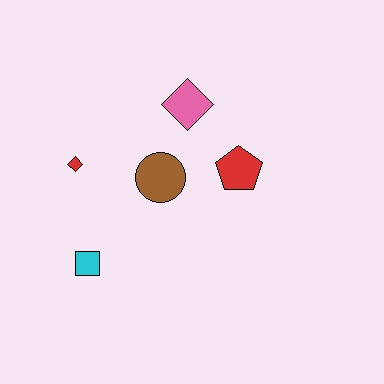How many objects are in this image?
There are 5 objects.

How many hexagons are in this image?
There are no hexagons.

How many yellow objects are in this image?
There are no yellow objects.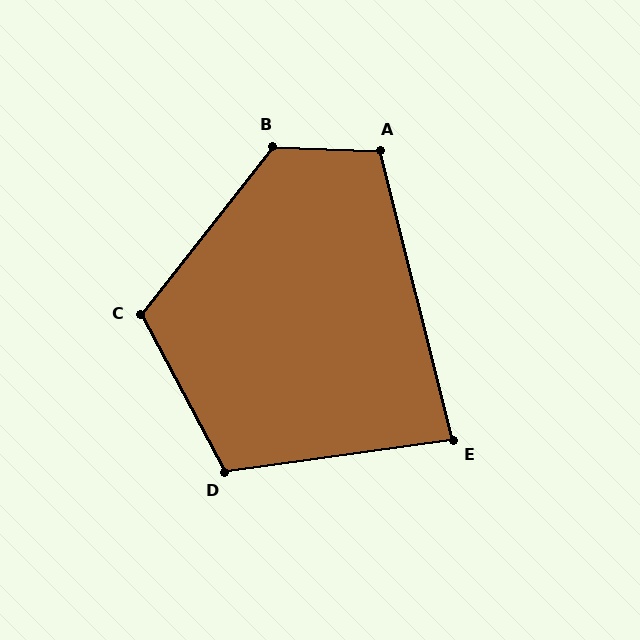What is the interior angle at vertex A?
Approximately 106 degrees (obtuse).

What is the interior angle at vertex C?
Approximately 114 degrees (obtuse).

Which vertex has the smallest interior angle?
E, at approximately 84 degrees.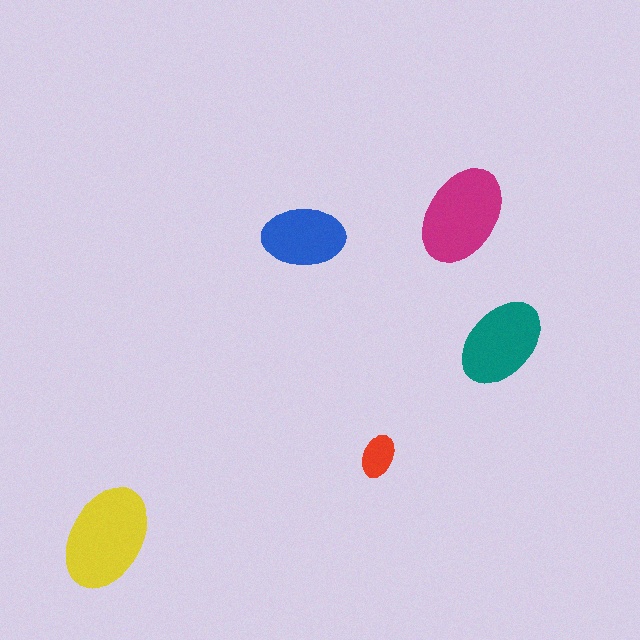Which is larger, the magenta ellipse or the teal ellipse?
The magenta one.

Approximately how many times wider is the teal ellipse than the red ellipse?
About 2 times wider.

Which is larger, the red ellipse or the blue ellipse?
The blue one.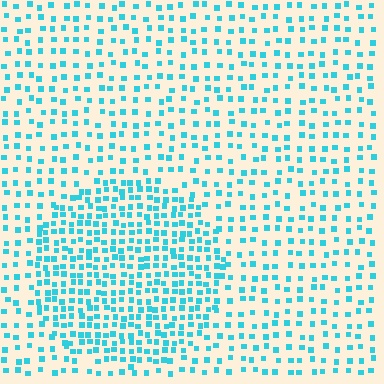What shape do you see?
I see a circle.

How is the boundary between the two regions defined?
The boundary is defined by a change in element density (approximately 1.9x ratio). All elements are the same color, size, and shape.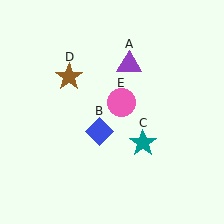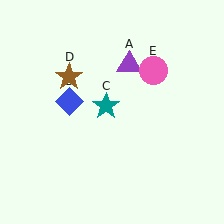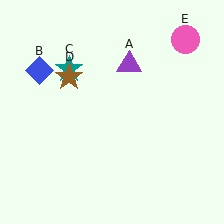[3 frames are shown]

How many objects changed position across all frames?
3 objects changed position: blue diamond (object B), teal star (object C), pink circle (object E).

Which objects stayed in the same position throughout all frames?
Purple triangle (object A) and brown star (object D) remained stationary.